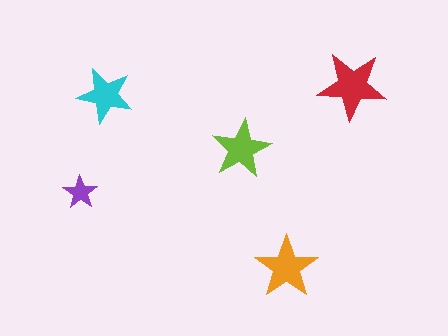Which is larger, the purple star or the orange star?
The orange one.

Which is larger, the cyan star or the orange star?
The orange one.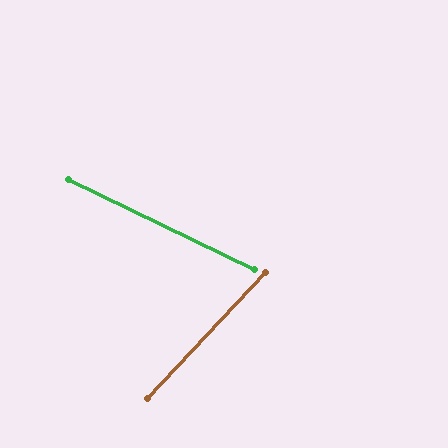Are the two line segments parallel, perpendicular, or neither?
Neither parallel nor perpendicular — they differ by about 73°.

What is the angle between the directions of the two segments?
Approximately 73 degrees.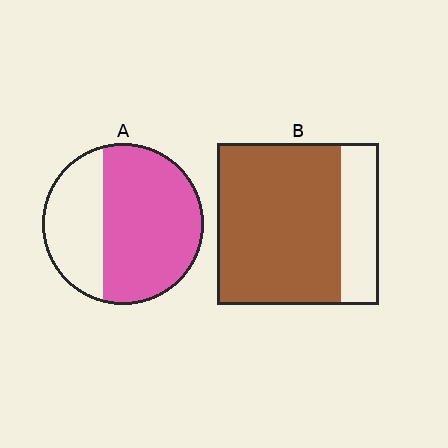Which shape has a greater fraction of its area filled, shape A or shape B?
Shape B.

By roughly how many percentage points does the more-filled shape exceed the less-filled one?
By roughly 10 percentage points (B over A).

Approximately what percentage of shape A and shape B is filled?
A is approximately 65% and B is approximately 75%.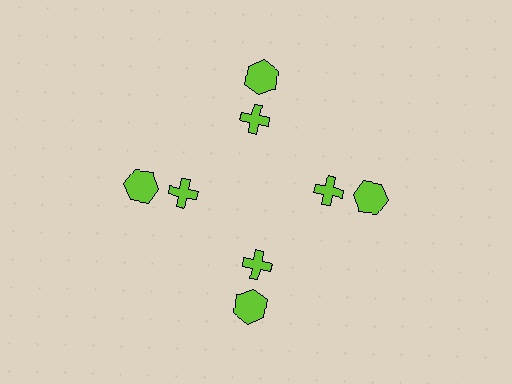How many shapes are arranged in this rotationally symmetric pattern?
There are 8 shapes, arranged in 4 groups of 2.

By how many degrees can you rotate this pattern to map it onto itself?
The pattern maps onto itself every 90 degrees of rotation.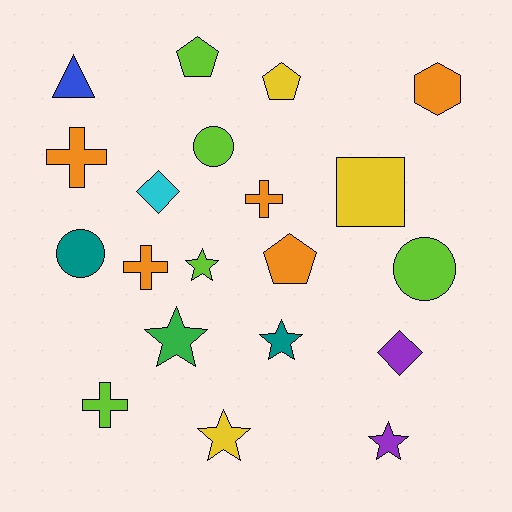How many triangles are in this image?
There is 1 triangle.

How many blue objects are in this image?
There is 1 blue object.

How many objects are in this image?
There are 20 objects.